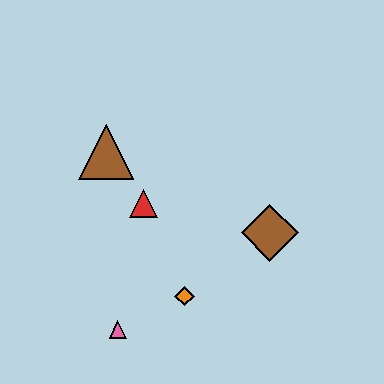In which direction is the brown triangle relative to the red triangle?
The brown triangle is above the red triangle.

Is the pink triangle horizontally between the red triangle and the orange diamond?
No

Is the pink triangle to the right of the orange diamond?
No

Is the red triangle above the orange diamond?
Yes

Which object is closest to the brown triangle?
The red triangle is closest to the brown triangle.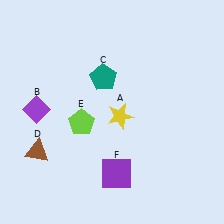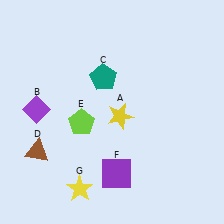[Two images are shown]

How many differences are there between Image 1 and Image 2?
There is 1 difference between the two images.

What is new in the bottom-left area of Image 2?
A yellow star (G) was added in the bottom-left area of Image 2.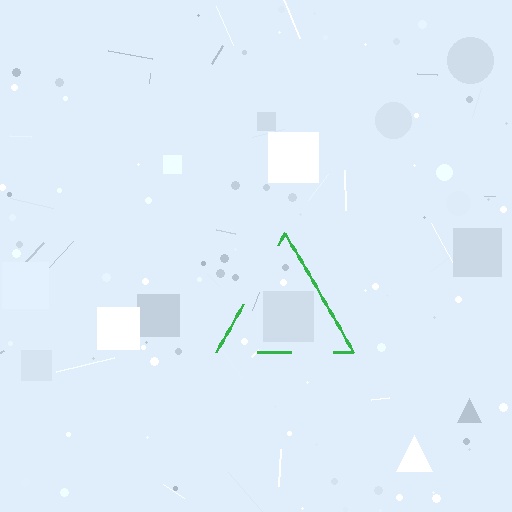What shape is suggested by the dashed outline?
The dashed outline suggests a triangle.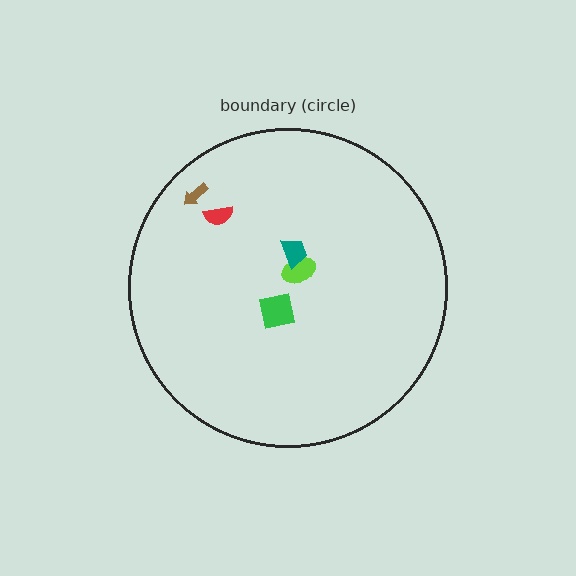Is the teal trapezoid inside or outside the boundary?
Inside.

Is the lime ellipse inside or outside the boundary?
Inside.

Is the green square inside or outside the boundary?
Inside.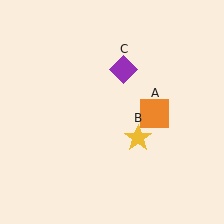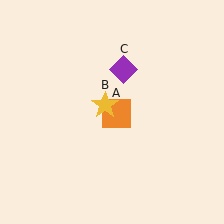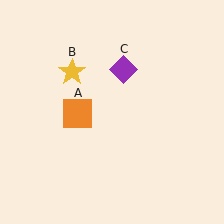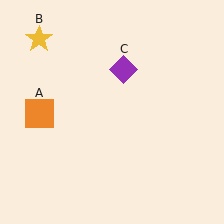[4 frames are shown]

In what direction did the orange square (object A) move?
The orange square (object A) moved left.